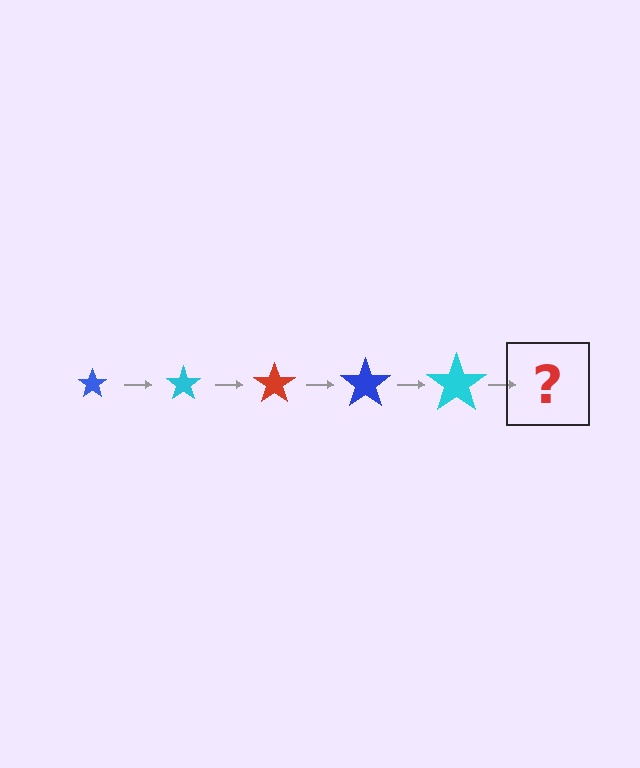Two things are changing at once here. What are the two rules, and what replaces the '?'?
The two rules are that the star grows larger each step and the color cycles through blue, cyan, and red. The '?' should be a red star, larger than the previous one.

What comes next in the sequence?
The next element should be a red star, larger than the previous one.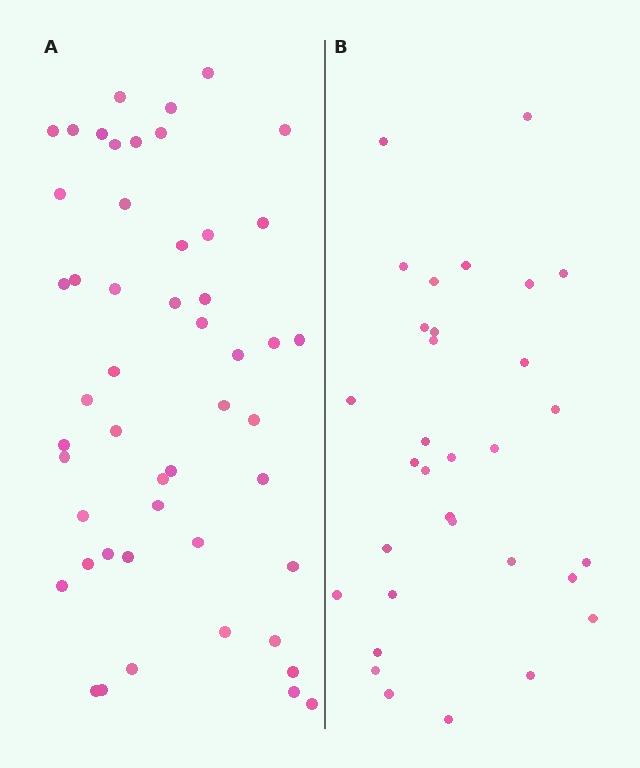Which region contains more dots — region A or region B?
Region A (the left region) has more dots.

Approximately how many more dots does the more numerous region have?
Region A has approximately 20 more dots than region B.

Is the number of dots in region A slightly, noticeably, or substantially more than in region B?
Region A has substantially more. The ratio is roughly 1.6 to 1.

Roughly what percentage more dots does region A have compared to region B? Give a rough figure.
About 55% more.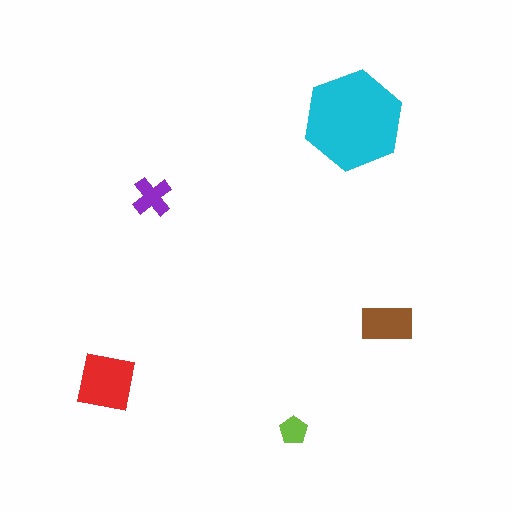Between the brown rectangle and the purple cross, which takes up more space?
The brown rectangle.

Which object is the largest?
The cyan hexagon.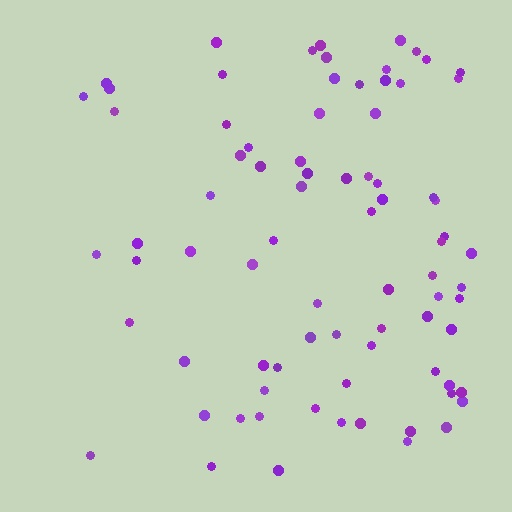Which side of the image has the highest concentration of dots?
The right.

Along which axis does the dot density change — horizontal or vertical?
Horizontal.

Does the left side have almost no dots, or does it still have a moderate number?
Still a moderate number, just noticeably fewer than the right.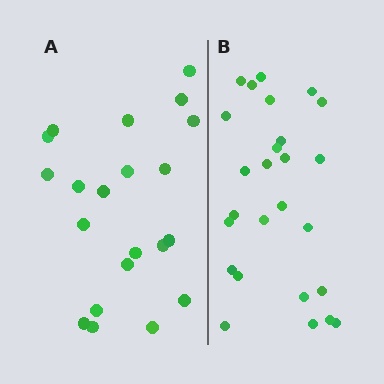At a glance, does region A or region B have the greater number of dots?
Region B (the right region) has more dots.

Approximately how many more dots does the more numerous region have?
Region B has about 5 more dots than region A.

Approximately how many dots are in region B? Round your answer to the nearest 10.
About 30 dots. (The exact count is 26, which rounds to 30.)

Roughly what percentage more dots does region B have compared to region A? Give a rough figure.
About 25% more.